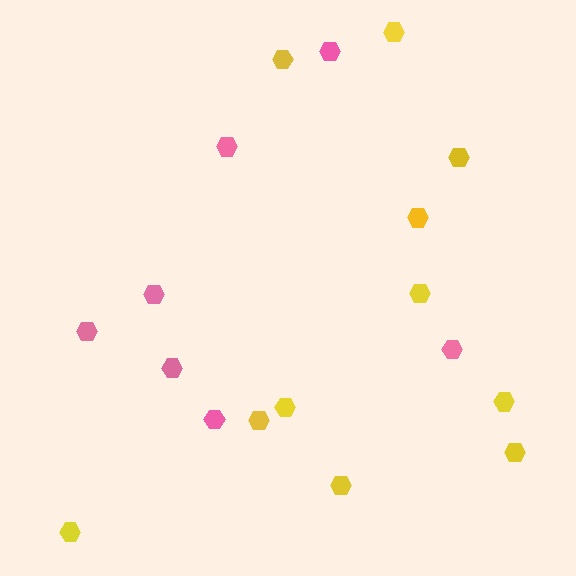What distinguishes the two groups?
There are 2 groups: one group of yellow hexagons (11) and one group of pink hexagons (7).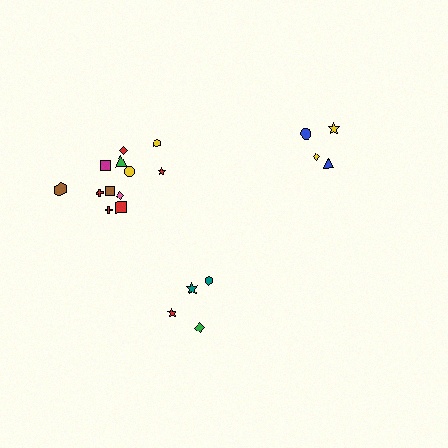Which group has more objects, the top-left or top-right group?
The top-left group.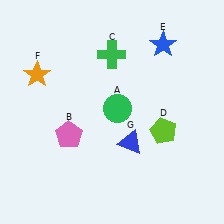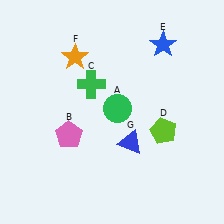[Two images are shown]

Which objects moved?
The objects that moved are: the green cross (C), the orange star (F).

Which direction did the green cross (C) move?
The green cross (C) moved down.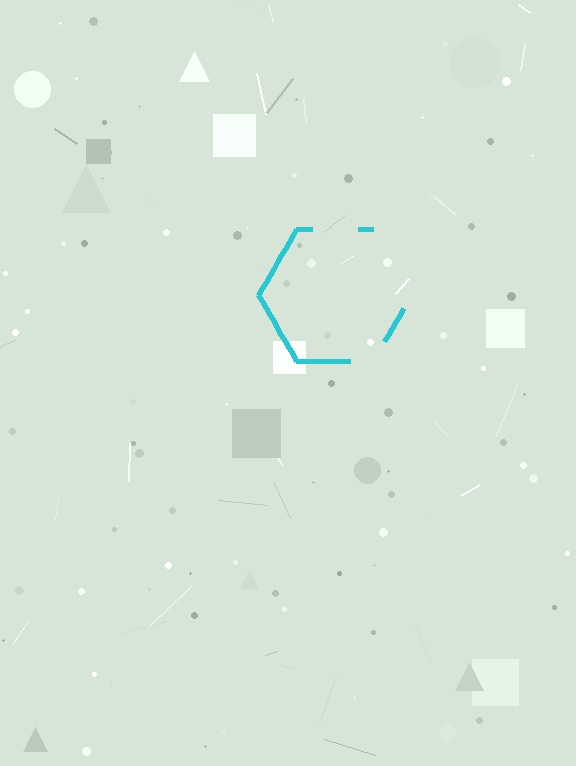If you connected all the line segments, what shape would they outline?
They would outline a hexagon.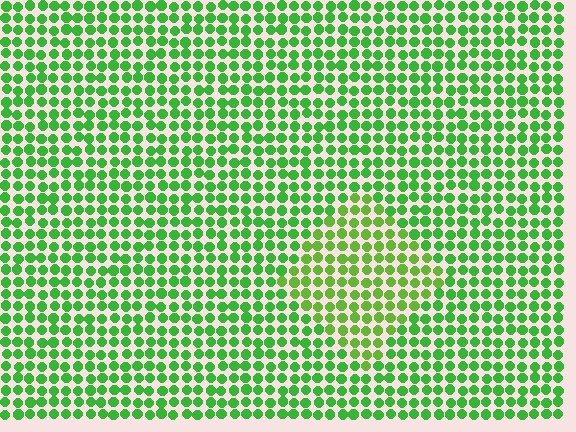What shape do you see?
I see a diamond.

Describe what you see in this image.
The image is filled with small green elements in a uniform arrangement. A diamond-shaped region is visible where the elements are tinted to a slightly different hue, forming a subtle color boundary.